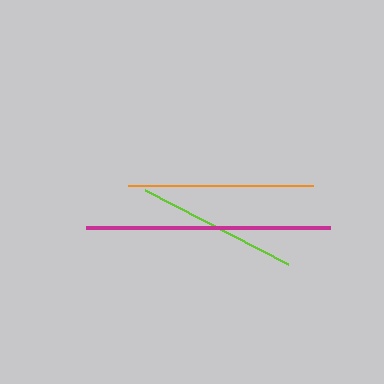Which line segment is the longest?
The magenta line is the longest at approximately 244 pixels.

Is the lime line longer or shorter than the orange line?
The orange line is longer than the lime line.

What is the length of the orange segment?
The orange segment is approximately 185 pixels long.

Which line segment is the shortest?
The lime line is the shortest at approximately 161 pixels.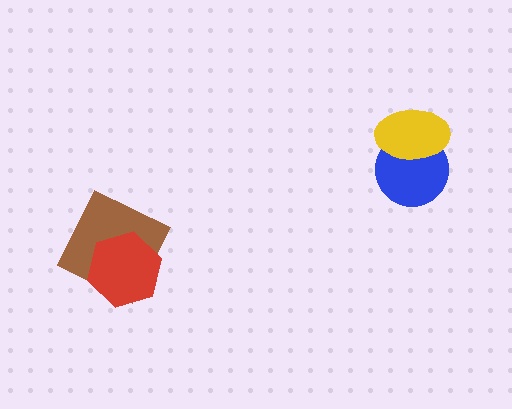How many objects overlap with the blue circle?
1 object overlaps with the blue circle.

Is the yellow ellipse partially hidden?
No, no other shape covers it.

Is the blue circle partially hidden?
Yes, it is partially covered by another shape.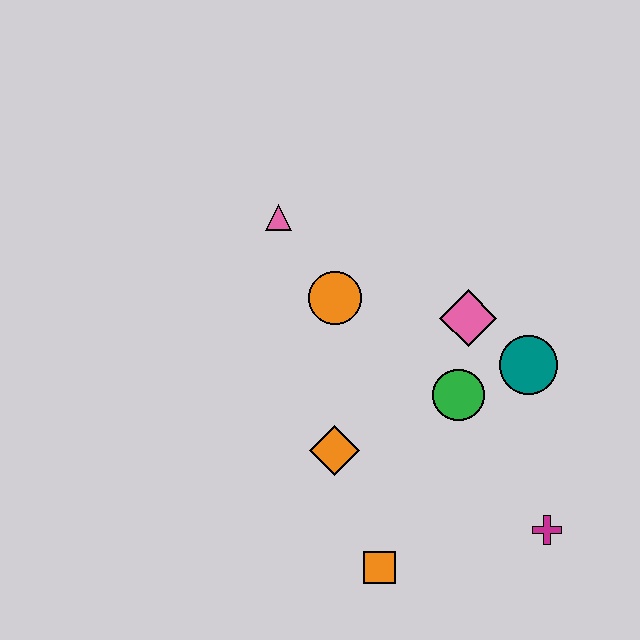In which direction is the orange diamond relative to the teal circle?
The orange diamond is to the left of the teal circle.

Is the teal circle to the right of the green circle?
Yes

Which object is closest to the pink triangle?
The orange circle is closest to the pink triangle.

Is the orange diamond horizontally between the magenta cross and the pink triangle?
Yes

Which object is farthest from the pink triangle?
The magenta cross is farthest from the pink triangle.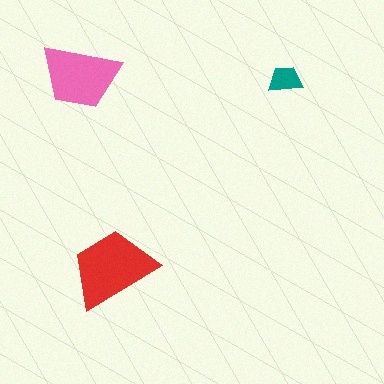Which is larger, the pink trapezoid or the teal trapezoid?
The pink one.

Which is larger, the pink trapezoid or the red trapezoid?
The red one.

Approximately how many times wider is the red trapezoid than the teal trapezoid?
About 2.5 times wider.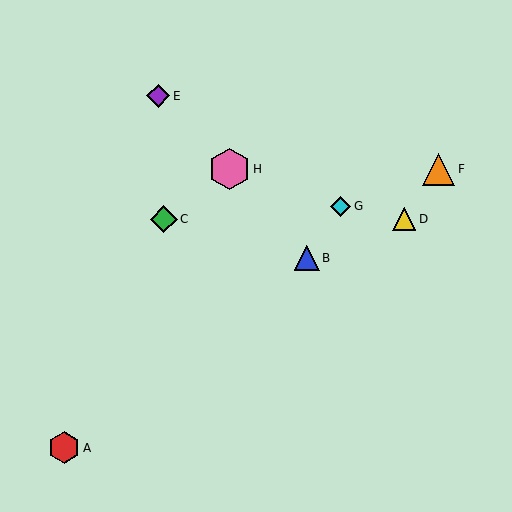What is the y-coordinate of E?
Object E is at y≈96.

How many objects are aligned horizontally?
2 objects (F, H) are aligned horizontally.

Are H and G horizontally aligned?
No, H is at y≈169 and G is at y≈206.